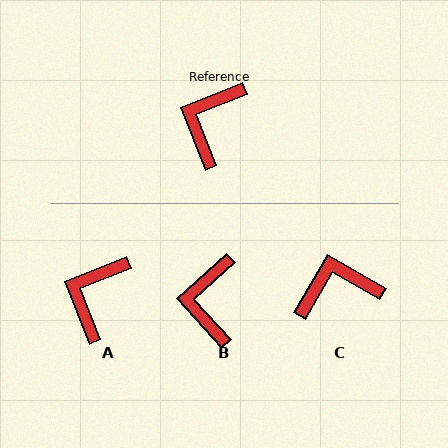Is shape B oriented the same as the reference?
No, it is off by about 21 degrees.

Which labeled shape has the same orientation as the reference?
A.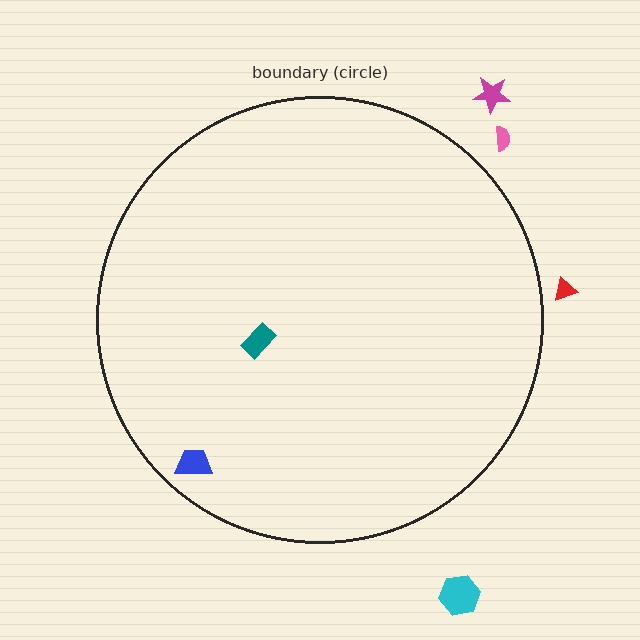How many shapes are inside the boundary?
2 inside, 4 outside.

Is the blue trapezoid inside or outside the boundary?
Inside.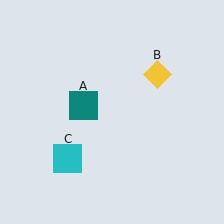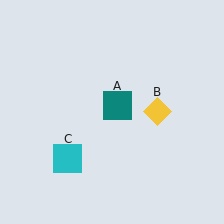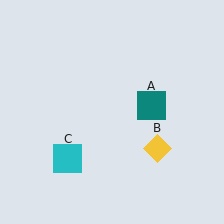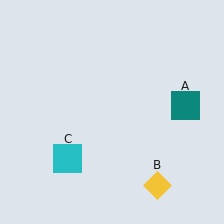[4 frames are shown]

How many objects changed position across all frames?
2 objects changed position: teal square (object A), yellow diamond (object B).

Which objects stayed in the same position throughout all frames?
Cyan square (object C) remained stationary.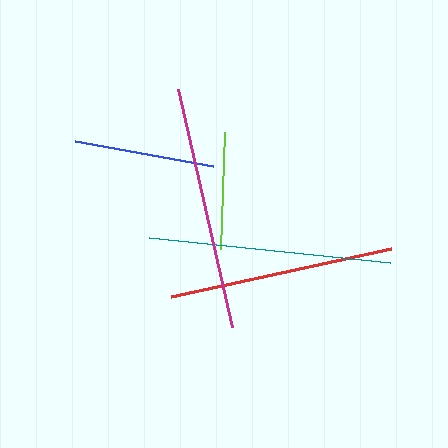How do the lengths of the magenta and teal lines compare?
The magenta and teal lines are approximately the same length.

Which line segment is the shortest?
The lime line is the shortest at approximately 118 pixels.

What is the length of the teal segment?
The teal segment is approximately 241 pixels long.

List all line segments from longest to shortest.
From longest to shortest: magenta, teal, red, blue, lime.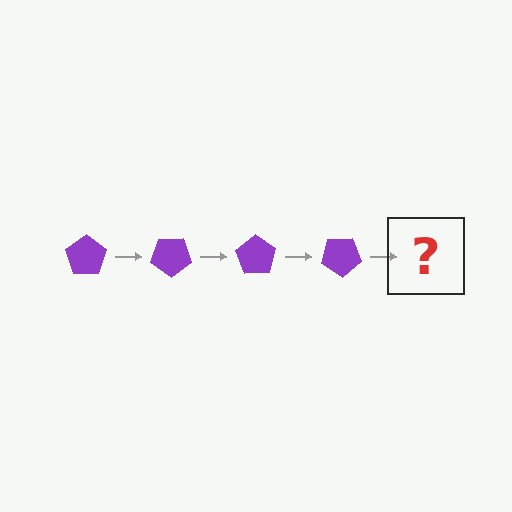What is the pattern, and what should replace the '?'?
The pattern is that the pentagon rotates 35 degrees each step. The '?' should be a purple pentagon rotated 140 degrees.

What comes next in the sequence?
The next element should be a purple pentagon rotated 140 degrees.